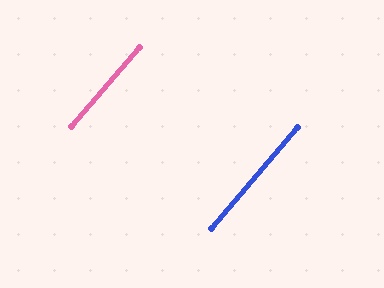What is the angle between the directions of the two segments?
Approximately 1 degree.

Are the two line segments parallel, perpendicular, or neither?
Parallel — their directions differ by only 0.5°.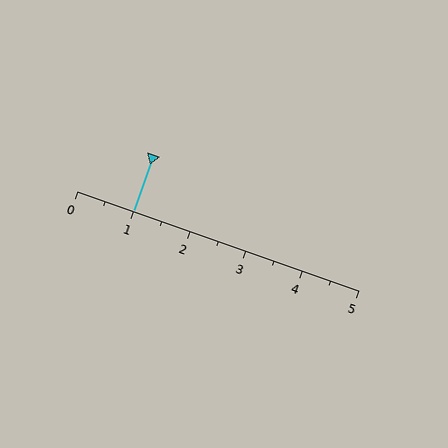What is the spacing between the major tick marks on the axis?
The major ticks are spaced 1 apart.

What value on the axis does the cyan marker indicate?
The marker indicates approximately 1.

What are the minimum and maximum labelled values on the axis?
The axis runs from 0 to 5.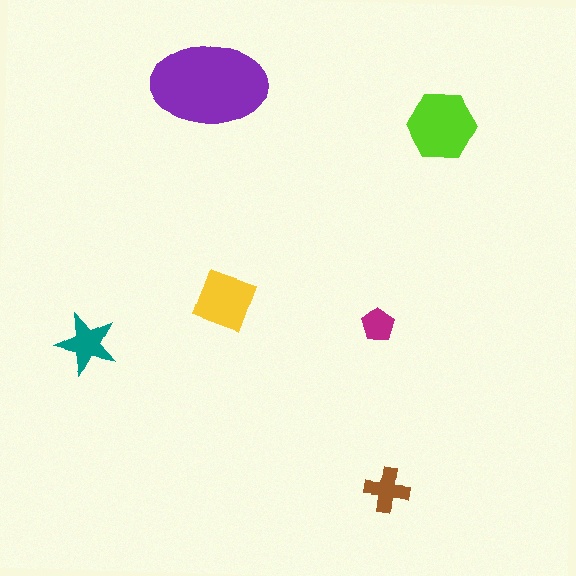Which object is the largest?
The purple ellipse.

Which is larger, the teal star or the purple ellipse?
The purple ellipse.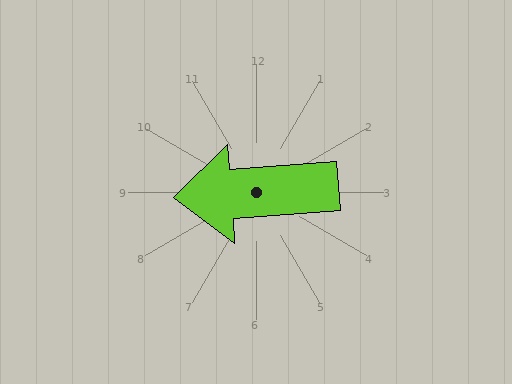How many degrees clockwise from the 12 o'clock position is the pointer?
Approximately 266 degrees.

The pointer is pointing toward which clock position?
Roughly 9 o'clock.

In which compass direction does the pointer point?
West.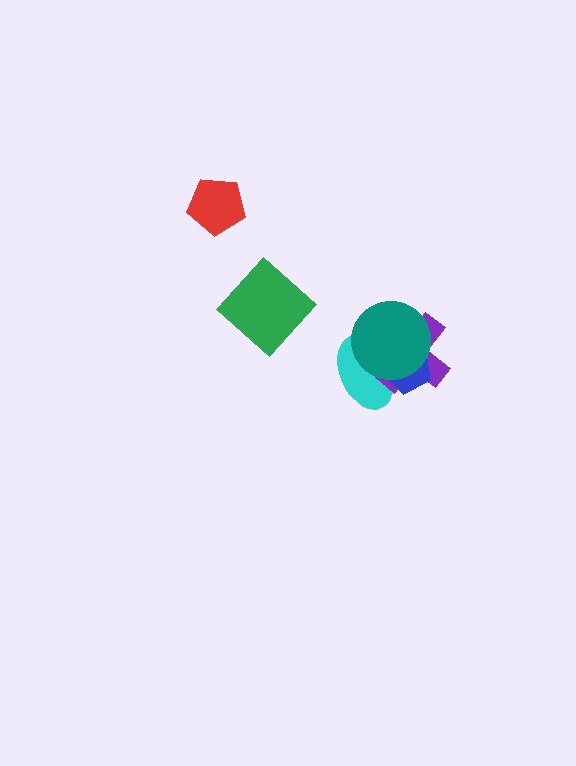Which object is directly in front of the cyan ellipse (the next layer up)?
The purple cross is directly in front of the cyan ellipse.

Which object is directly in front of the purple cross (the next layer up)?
The blue pentagon is directly in front of the purple cross.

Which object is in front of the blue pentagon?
The teal circle is in front of the blue pentagon.